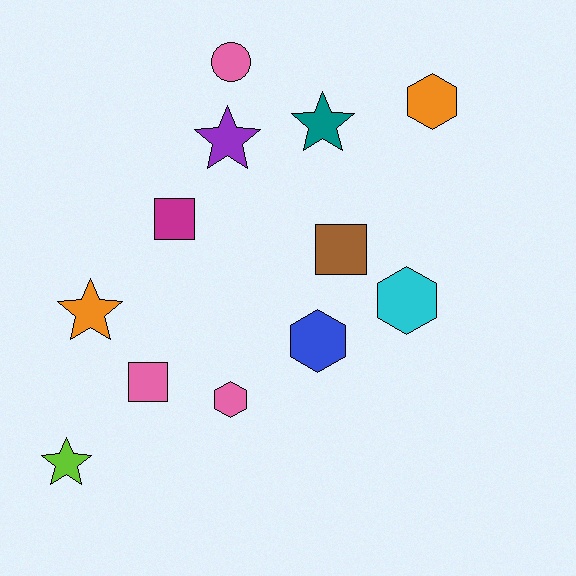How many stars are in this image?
There are 4 stars.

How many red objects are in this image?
There are no red objects.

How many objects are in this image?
There are 12 objects.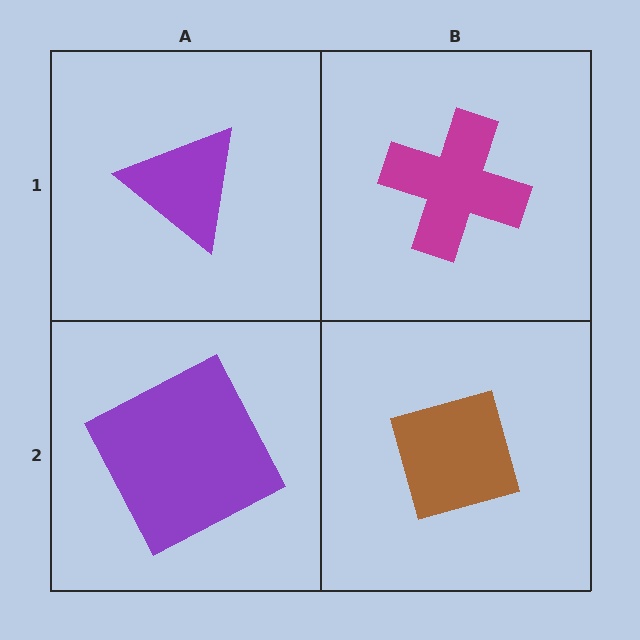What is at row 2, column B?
A brown diamond.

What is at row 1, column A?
A purple triangle.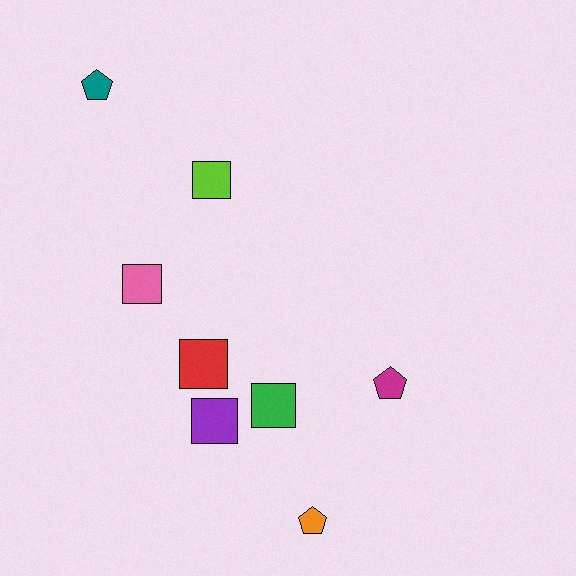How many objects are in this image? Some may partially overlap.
There are 8 objects.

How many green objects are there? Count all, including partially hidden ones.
There is 1 green object.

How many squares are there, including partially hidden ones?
There are 5 squares.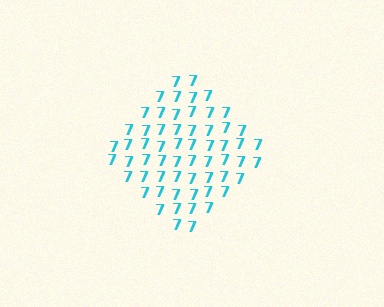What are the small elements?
The small elements are digit 7's.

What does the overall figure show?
The overall figure shows a diamond.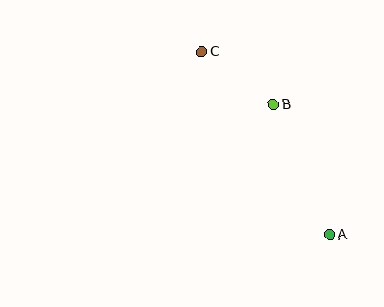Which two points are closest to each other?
Points B and C are closest to each other.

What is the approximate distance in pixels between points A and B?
The distance between A and B is approximately 142 pixels.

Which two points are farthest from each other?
Points A and C are farthest from each other.